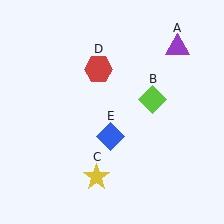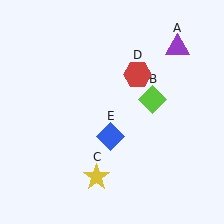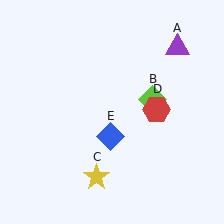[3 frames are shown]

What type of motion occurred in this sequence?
The red hexagon (object D) rotated clockwise around the center of the scene.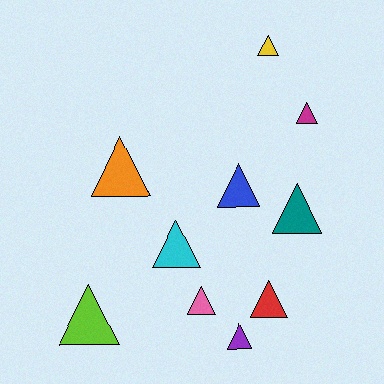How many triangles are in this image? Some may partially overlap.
There are 10 triangles.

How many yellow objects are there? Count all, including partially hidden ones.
There is 1 yellow object.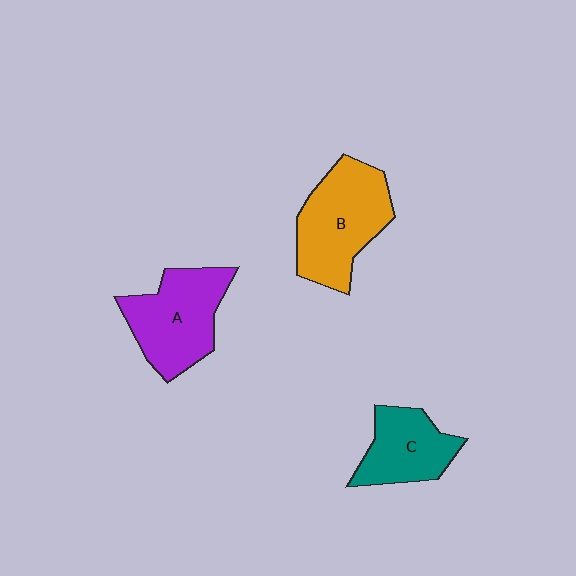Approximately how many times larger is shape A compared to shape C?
Approximately 1.3 times.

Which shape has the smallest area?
Shape C (teal).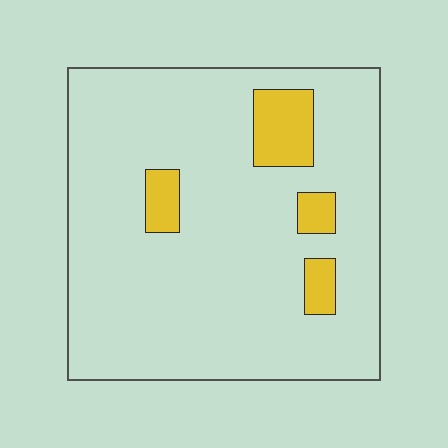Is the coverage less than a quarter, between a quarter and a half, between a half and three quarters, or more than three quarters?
Less than a quarter.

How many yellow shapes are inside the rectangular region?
4.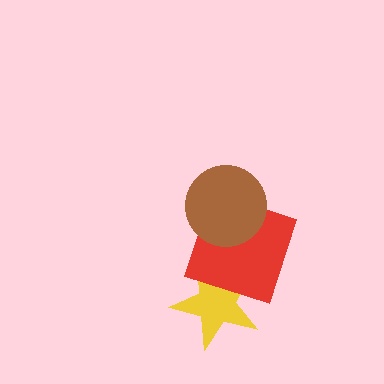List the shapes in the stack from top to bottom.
From top to bottom: the brown circle, the red square, the yellow star.